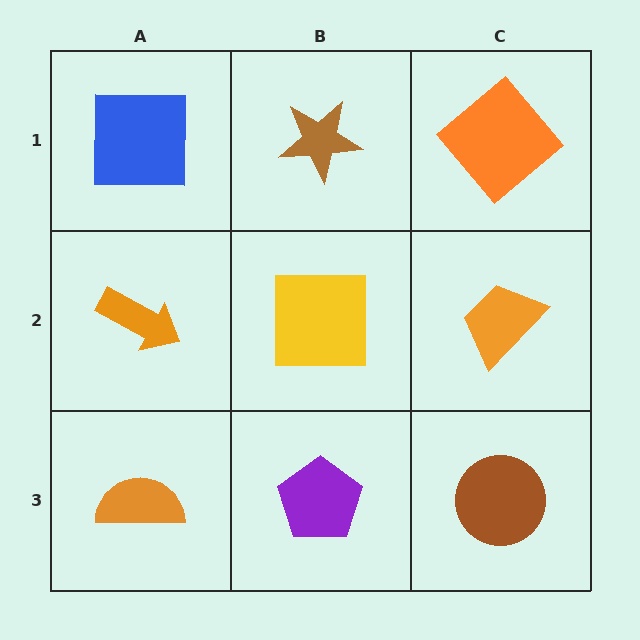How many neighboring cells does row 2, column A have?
3.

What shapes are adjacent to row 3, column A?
An orange arrow (row 2, column A), a purple pentagon (row 3, column B).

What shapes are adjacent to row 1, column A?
An orange arrow (row 2, column A), a brown star (row 1, column B).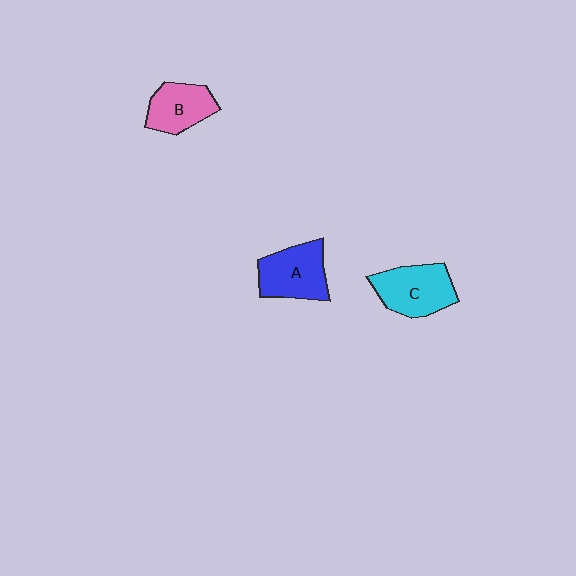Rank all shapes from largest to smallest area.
From largest to smallest: C (cyan), A (blue), B (pink).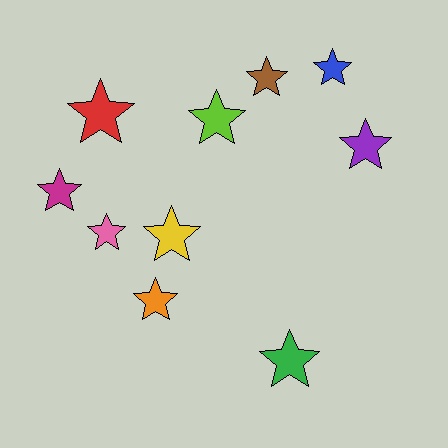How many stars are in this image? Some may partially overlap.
There are 10 stars.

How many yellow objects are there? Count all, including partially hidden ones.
There is 1 yellow object.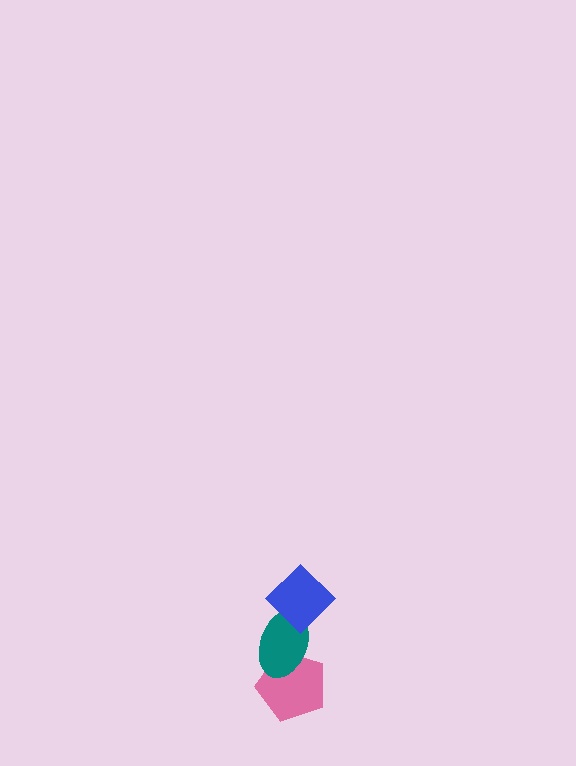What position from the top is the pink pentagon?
The pink pentagon is 3rd from the top.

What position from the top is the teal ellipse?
The teal ellipse is 2nd from the top.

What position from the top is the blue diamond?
The blue diamond is 1st from the top.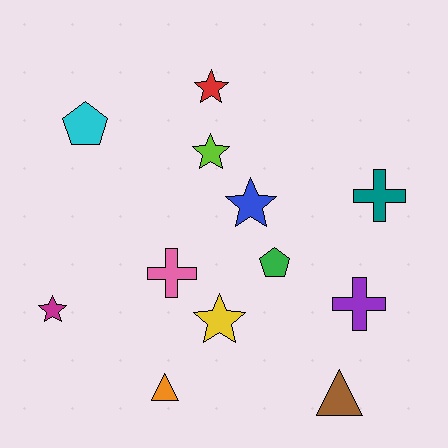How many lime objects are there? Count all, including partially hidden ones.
There is 1 lime object.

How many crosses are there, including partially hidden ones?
There are 3 crosses.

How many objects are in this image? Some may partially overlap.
There are 12 objects.